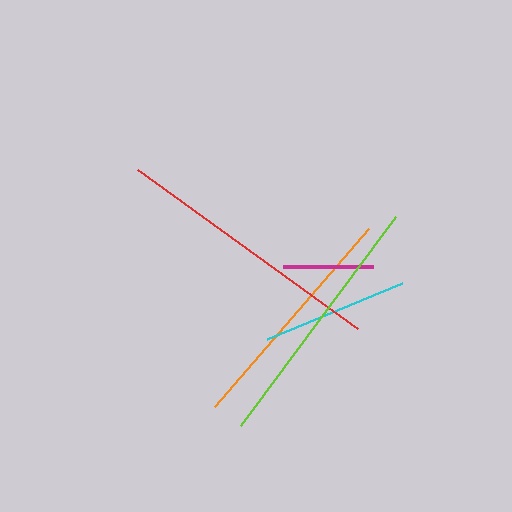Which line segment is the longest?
The red line is the longest at approximately 272 pixels.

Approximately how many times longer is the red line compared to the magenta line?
The red line is approximately 3.0 times the length of the magenta line.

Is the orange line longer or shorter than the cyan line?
The orange line is longer than the cyan line.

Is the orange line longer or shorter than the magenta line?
The orange line is longer than the magenta line.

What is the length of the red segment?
The red segment is approximately 272 pixels long.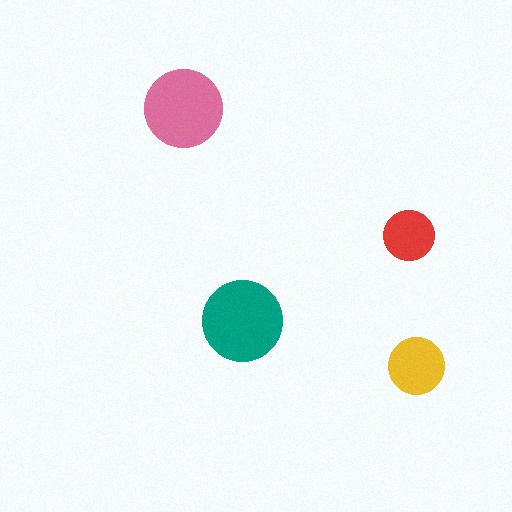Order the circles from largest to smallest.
the teal one, the pink one, the yellow one, the red one.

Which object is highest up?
The pink circle is topmost.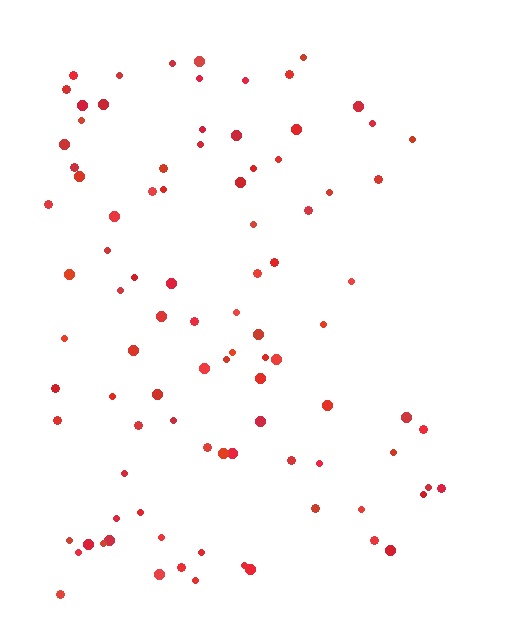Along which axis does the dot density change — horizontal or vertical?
Horizontal.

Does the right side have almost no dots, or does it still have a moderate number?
Still a moderate number, just noticeably fewer than the left.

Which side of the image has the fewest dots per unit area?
The right.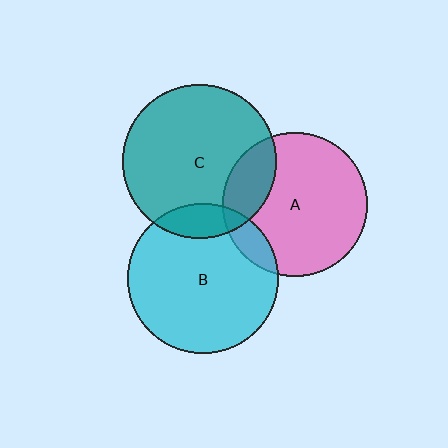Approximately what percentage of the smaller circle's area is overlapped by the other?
Approximately 10%.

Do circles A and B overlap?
Yes.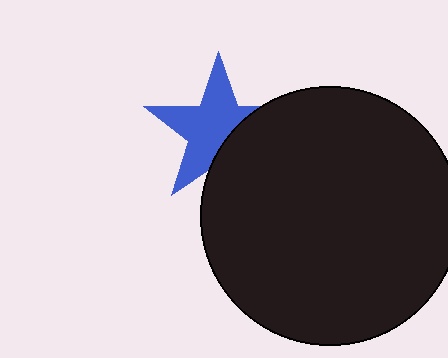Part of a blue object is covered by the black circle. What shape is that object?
It is a star.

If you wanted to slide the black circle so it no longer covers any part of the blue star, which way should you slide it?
Slide it toward the lower-right — that is the most direct way to separate the two shapes.